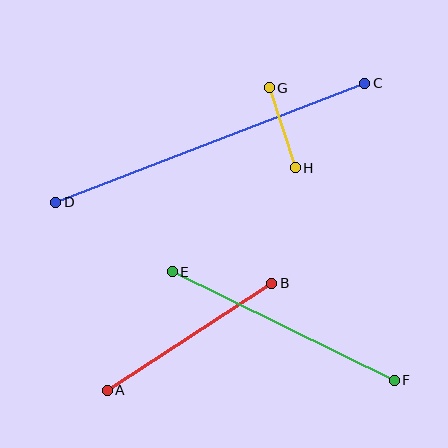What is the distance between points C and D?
The distance is approximately 331 pixels.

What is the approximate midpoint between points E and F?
The midpoint is at approximately (283, 326) pixels.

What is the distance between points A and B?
The distance is approximately 196 pixels.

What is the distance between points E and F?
The distance is approximately 247 pixels.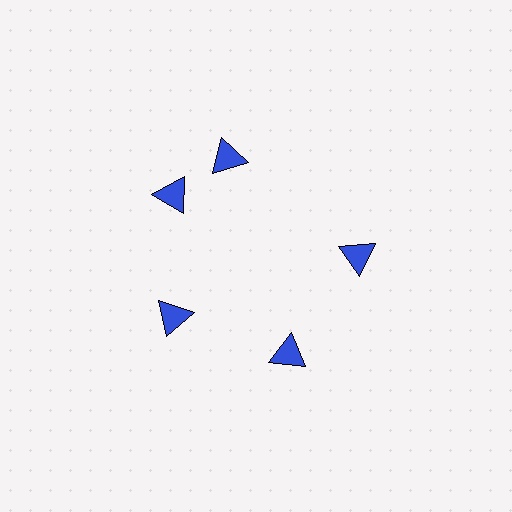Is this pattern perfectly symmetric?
No. The 5 blue triangles are arranged in a ring, but one element near the 1 o'clock position is rotated out of alignment along the ring, breaking the 5-fold rotational symmetry.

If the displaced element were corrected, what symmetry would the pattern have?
It would have 5-fold rotational symmetry — the pattern would map onto itself every 72 degrees.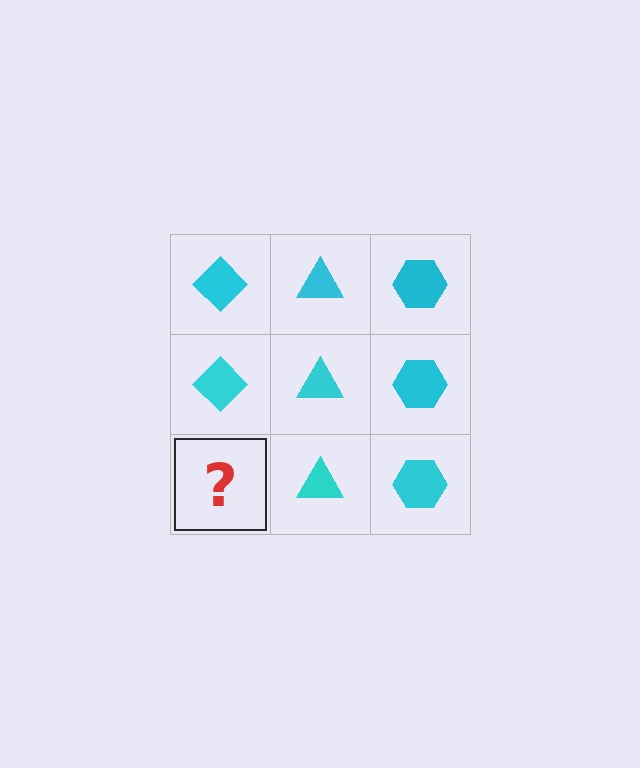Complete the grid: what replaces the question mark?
The question mark should be replaced with a cyan diamond.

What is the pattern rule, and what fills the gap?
The rule is that each column has a consistent shape. The gap should be filled with a cyan diamond.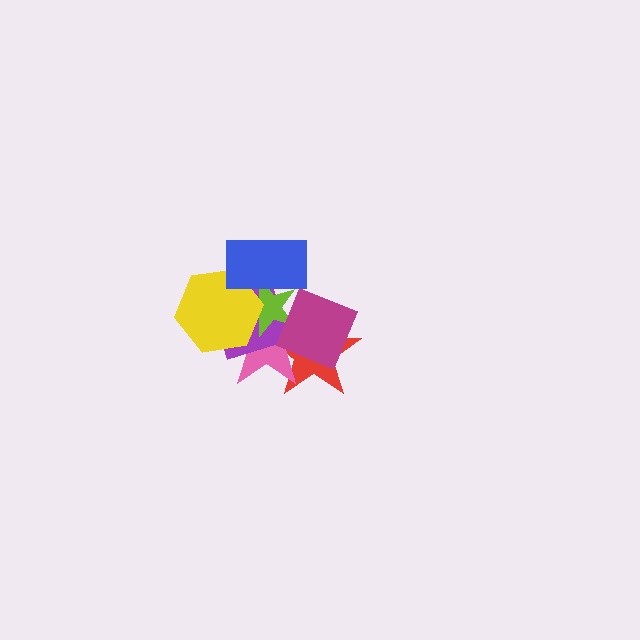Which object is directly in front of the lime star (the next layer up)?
The yellow hexagon is directly in front of the lime star.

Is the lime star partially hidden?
Yes, it is partially covered by another shape.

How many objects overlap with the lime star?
6 objects overlap with the lime star.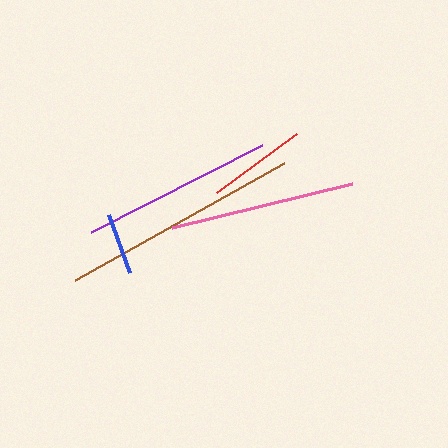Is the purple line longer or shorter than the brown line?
The brown line is longer than the purple line.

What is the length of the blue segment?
The blue segment is approximately 62 pixels long.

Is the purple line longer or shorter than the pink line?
The purple line is longer than the pink line.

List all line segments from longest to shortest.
From longest to shortest: brown, purple, pink, red, blue.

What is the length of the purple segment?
The purple segment is approximately 192 pixels long.